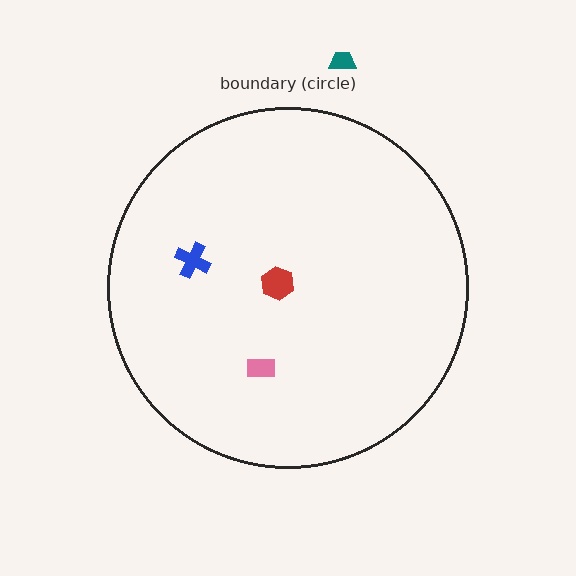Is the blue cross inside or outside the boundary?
Inside.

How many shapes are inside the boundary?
3 inside, 1 outside.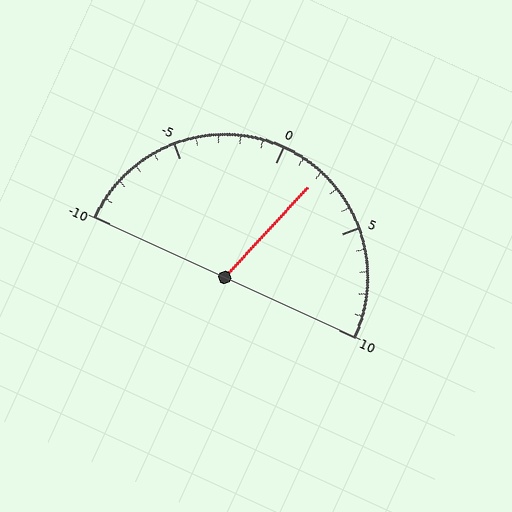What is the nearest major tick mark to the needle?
The nearest major tick mark is 0.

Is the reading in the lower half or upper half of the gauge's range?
The reading is in the upper half of the range (-10 to 10).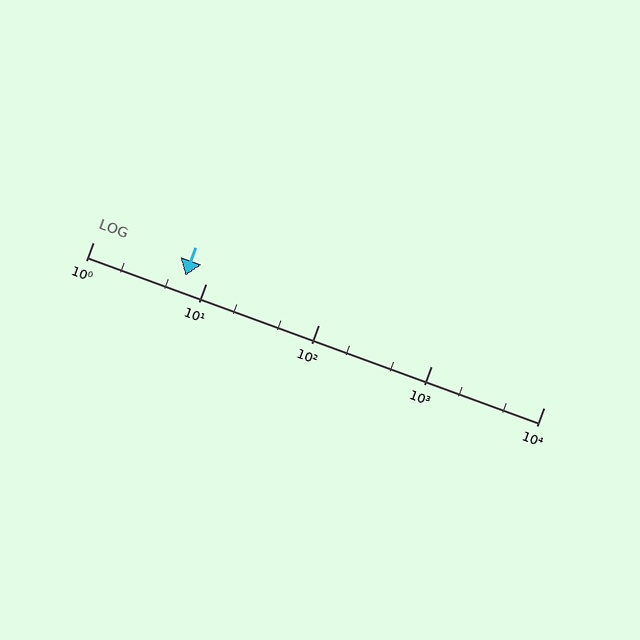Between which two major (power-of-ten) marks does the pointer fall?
The pointer is between 1 and 10.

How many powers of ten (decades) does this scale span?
The scale spans 4 decades, from 1 to 10000.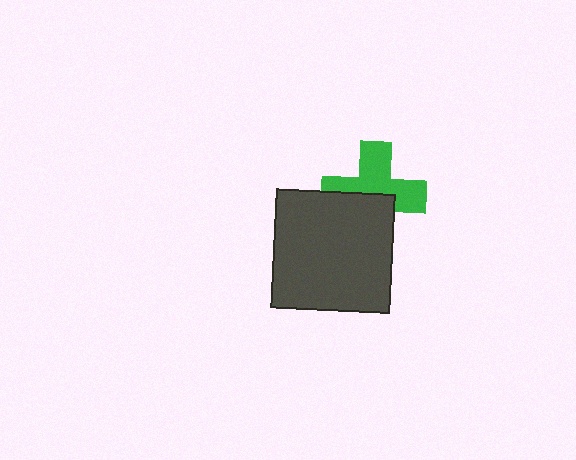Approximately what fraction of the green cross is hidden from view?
Roughly 42% of the green cross is hidden behind the dark gray square.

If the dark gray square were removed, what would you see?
You would see the complete green cross.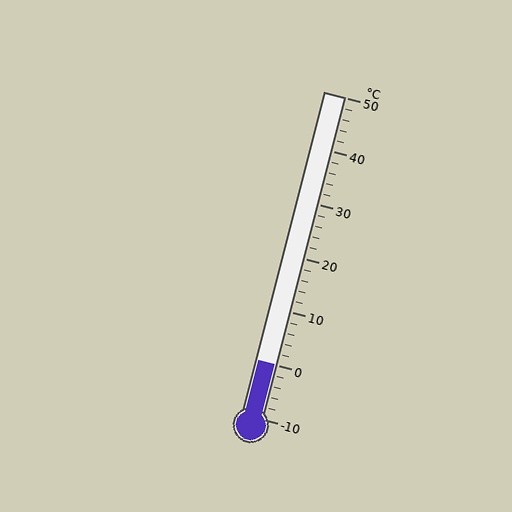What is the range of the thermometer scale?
The thermometer scale ranges from -10°C to 50°C.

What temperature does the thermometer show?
The thermometer shows approximately 0°C.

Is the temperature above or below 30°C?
The temperature is below 30°C.